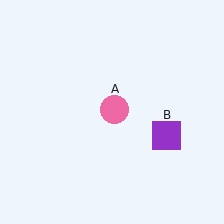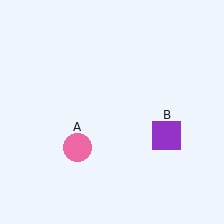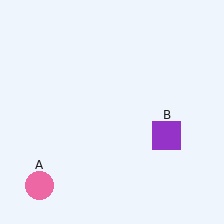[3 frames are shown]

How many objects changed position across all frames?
1 object changed position: pink circle (object A).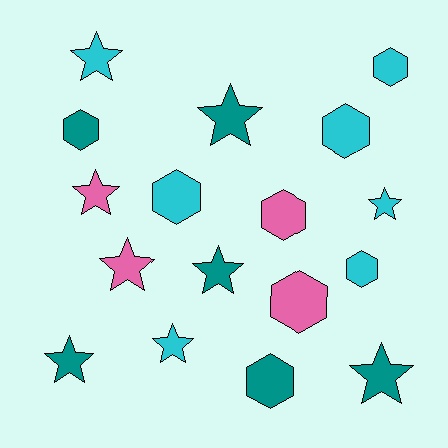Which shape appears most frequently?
Star, with 9 objects.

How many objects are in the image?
There are 17 objects.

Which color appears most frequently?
Cyan, with 7 objects.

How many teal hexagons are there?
There are 2 teal hexagons.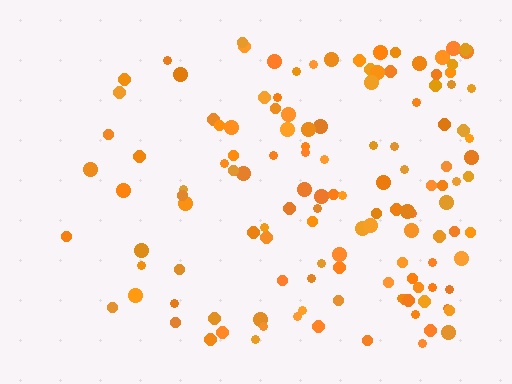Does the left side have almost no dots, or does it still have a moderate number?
Still a moderate number, just noticeably fewer than the right.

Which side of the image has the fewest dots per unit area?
The left.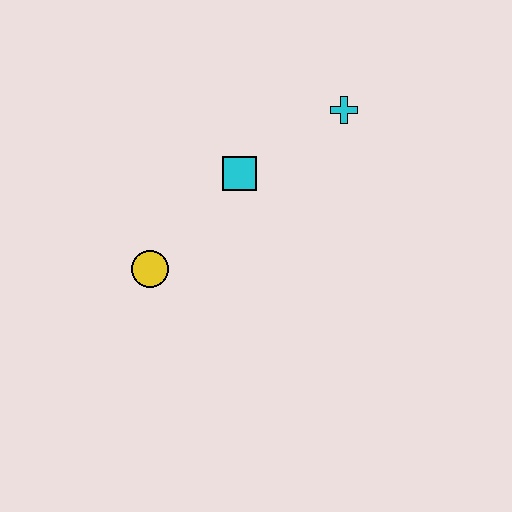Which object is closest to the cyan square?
The cyan cross is closest to the cyan square.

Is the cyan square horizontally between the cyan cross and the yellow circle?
Yes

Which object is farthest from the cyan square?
The yellow circle is farthest from the cyan square.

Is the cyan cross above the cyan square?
Yes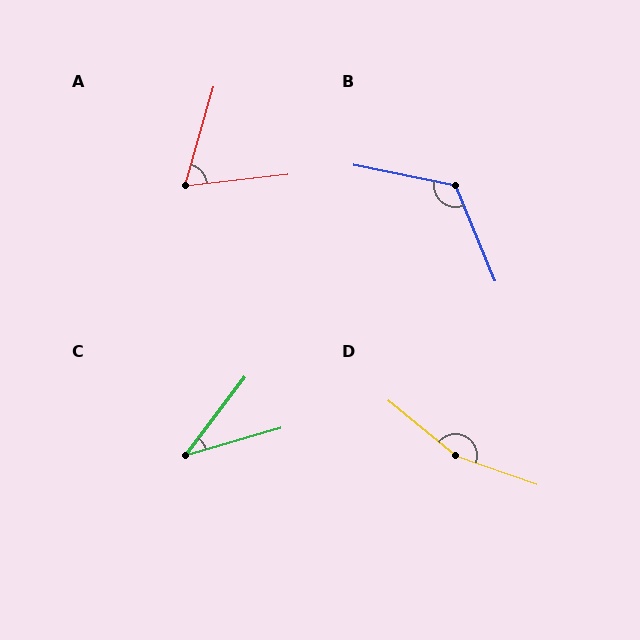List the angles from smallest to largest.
C (37°), A (67°), B (124°), D (160°).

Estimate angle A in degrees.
Approximately 67 degrees.